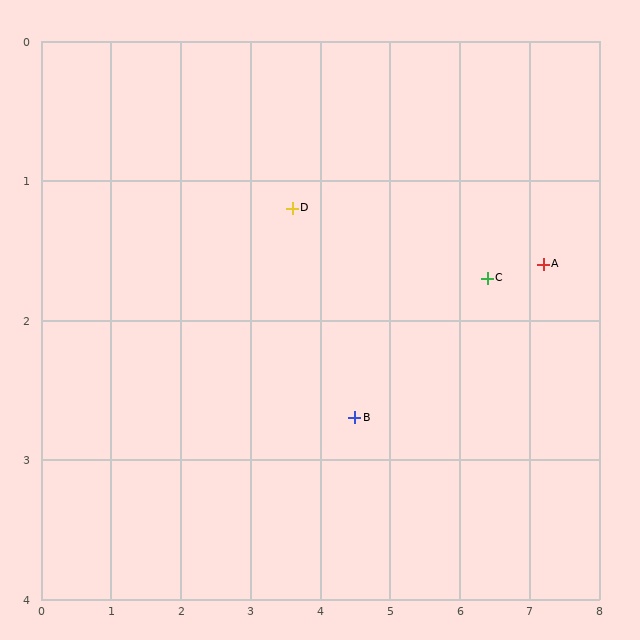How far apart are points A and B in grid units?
Points A and B are about 2.9 grid units apart.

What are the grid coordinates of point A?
Point A is at approximately (7.2, 1.6).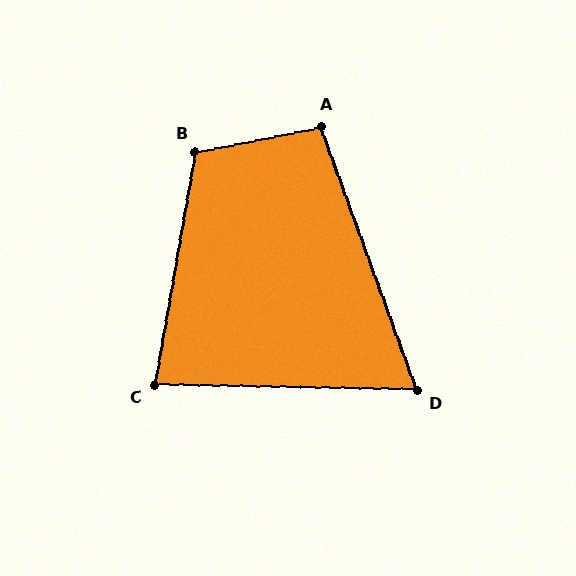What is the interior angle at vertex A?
Approximately 98 degrees (obtuse).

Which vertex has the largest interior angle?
B, at approximately 111 degrees.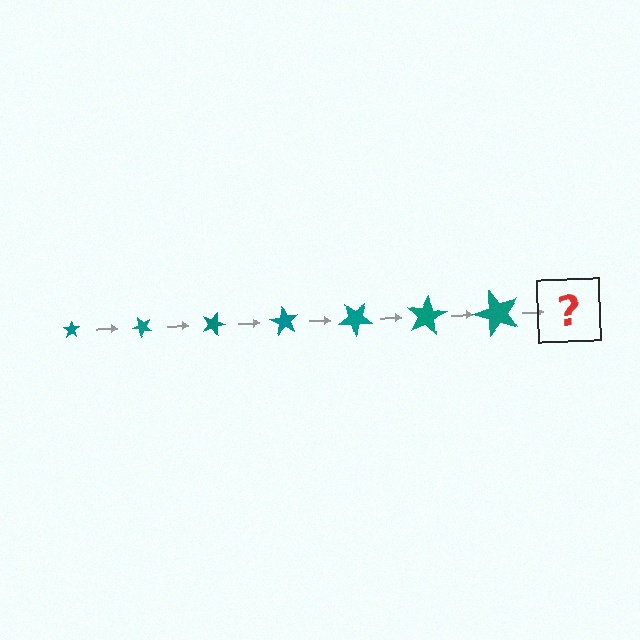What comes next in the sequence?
The next element should be a star, larger than the previous one and rotated 315 degrees from the start.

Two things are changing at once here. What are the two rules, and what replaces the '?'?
The two rules are that the star grows larger each step and it rotates 45 degrees each step. The '?' should be a star, larger than the previous one and rotated 315 degrees from the start.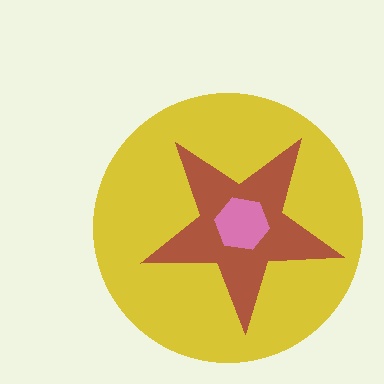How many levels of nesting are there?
3.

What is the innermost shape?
The pink hexagon.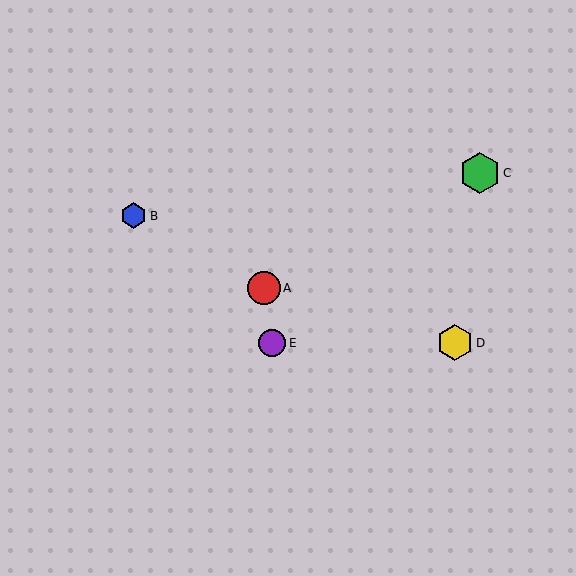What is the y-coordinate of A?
Object A is at y≈288.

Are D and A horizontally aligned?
No, D is at y≈343 and A is at y≈288.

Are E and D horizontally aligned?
Yes, both are at y≈343.